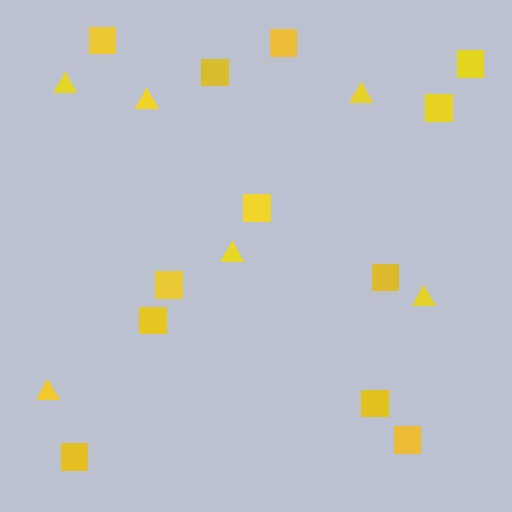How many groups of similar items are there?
There are 2 groups: one group of triangles (6) and one group of squares (12).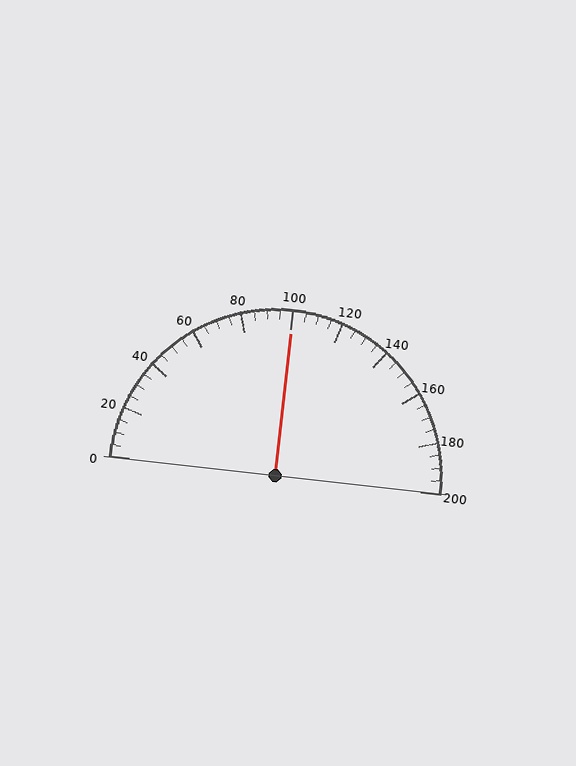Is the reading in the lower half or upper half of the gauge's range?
The reading is in the upper half of the range (0 to 200).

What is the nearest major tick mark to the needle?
The nearest major tick mark is 100.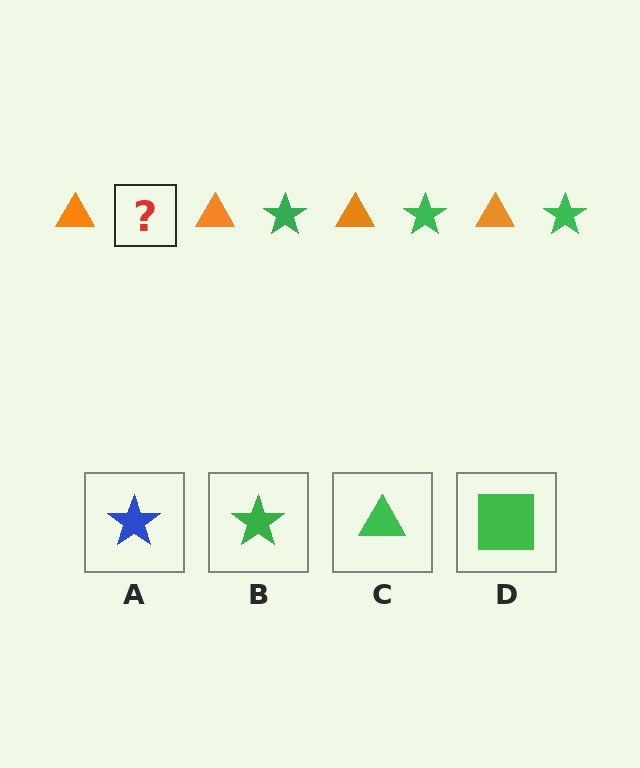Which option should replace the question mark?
Option B.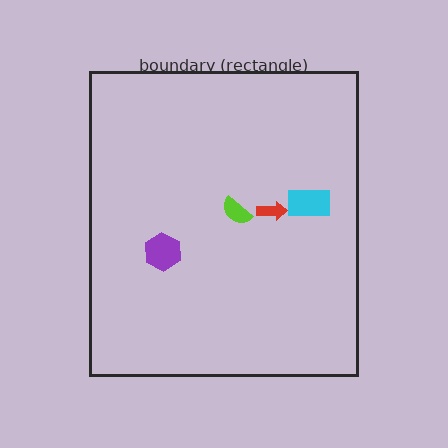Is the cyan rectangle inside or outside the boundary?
Inside.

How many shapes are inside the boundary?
4 inside, 0 outside.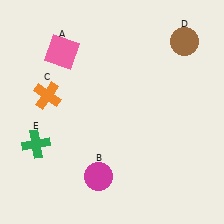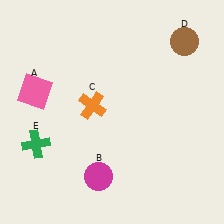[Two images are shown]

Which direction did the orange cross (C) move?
The orange cross (C) moved right.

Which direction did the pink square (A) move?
The pink square (A) moved down.